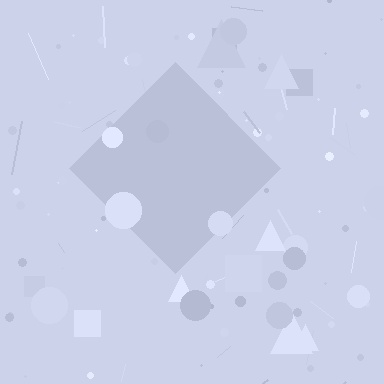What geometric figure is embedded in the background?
A diamond is embedded in the background.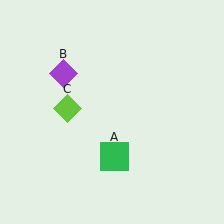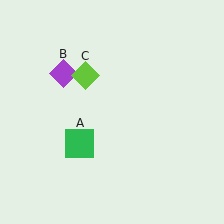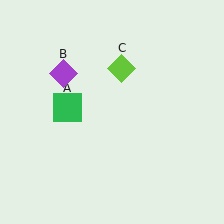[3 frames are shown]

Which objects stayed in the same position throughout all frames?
Purple diamond (object B) remained stationary.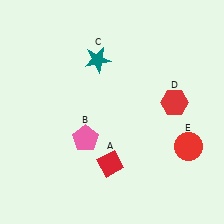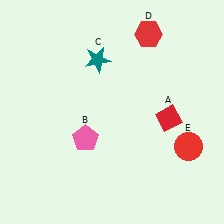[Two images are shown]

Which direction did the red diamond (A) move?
The red diamond (A) moved right.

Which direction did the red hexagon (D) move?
The red hexagon (D) moved up.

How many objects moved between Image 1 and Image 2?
2 objects moved between the two images.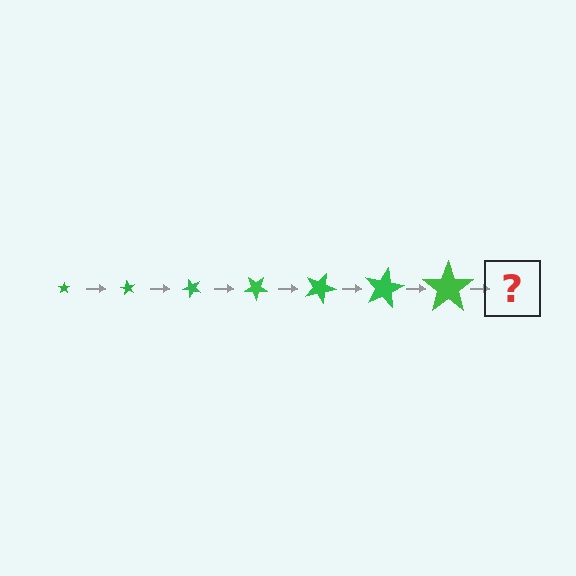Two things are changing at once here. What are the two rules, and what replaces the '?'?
The two rules are that the star grows larger each step and it rotates 60 degrees each step. The '?' should be a star, larger than the previous one and rotated 420 degrees from the start.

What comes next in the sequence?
The next element should be a star, larger than the previous one and rotated 420 degrees from the start.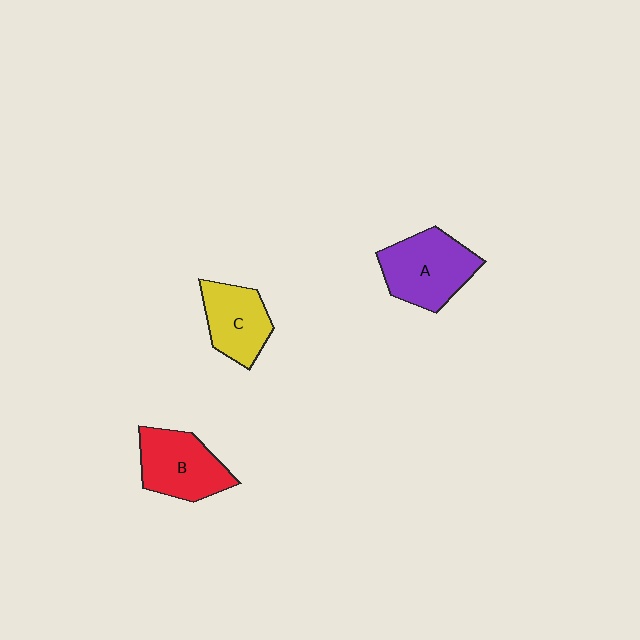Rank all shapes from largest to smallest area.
From largest to smallest: A (purple), B (red), C (yellow).